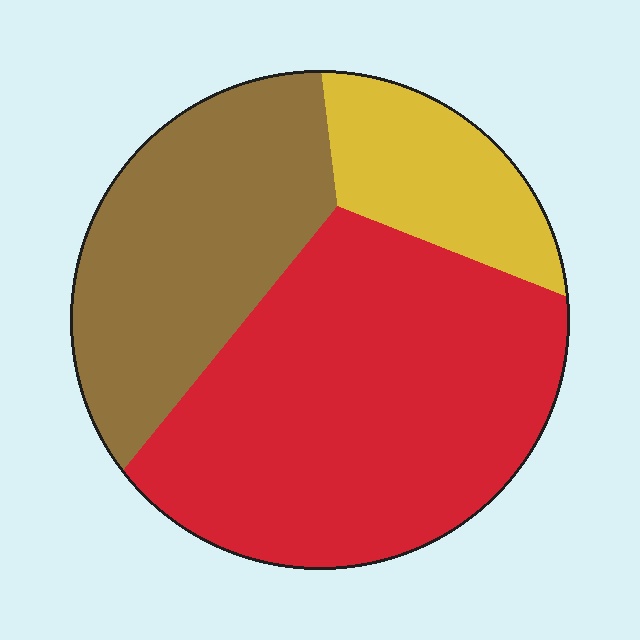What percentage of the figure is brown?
Brown takes up about one third (1/3) of the figure.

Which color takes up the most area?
Red, at roughly 55%.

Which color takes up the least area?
Yellow, at roughly 15%.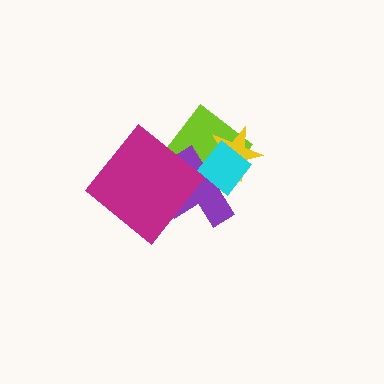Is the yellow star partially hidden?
Yes, it is partially covered by another shape.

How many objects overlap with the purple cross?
4 objects overlap with the purple cross.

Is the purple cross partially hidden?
Yes, it is partially covered by another shape.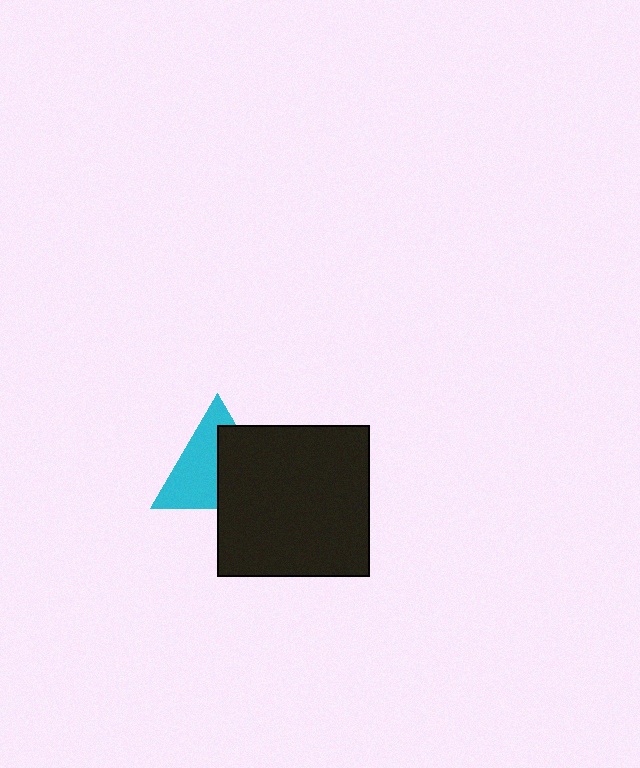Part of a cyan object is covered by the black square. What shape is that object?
It is a triangle.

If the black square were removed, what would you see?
You would see the complete cyan triangle.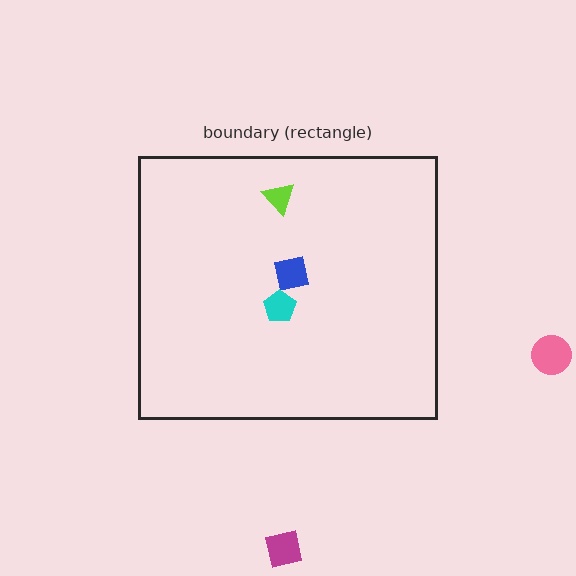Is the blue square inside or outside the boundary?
Inside.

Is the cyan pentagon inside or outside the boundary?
Inside.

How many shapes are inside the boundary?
3 inside, 2 outside.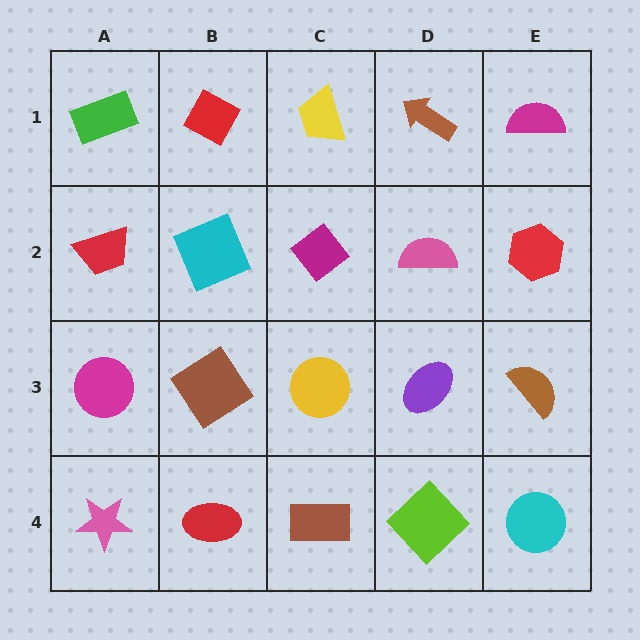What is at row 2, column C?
A magenta diamond.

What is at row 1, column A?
A green rectangle.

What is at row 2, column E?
A red hexagon.